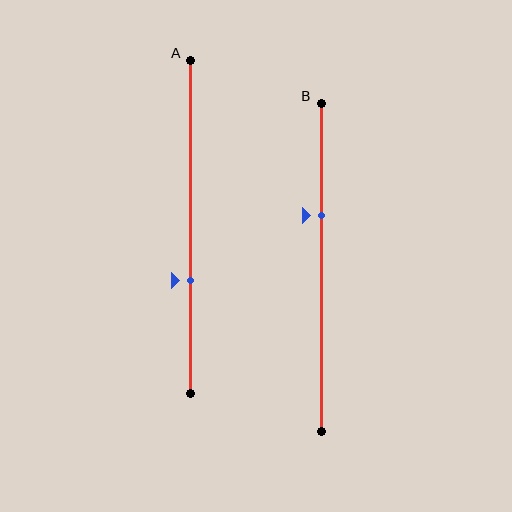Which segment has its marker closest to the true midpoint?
Segment B has its marker closest to the true midpoint.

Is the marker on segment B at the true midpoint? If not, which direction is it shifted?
No, the marker on segment B is shifted upward by about 16% of the segment length.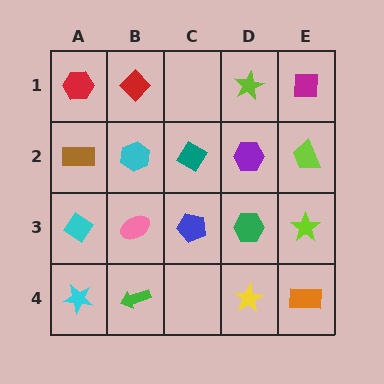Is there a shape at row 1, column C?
No, that cell is empty.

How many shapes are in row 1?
4 shapes.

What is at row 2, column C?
A teal diamond.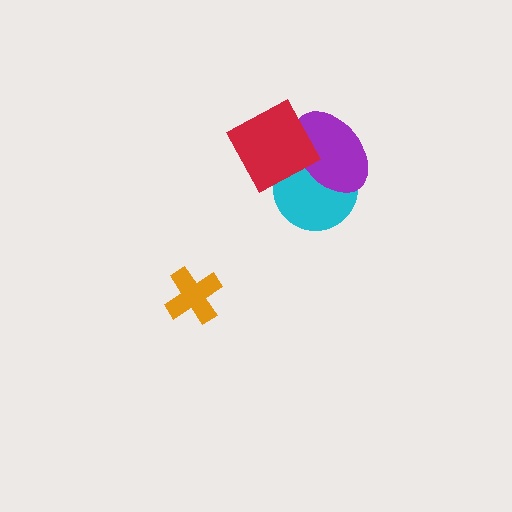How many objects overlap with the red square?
2 objects overlap with the red square.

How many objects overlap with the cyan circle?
2 objects overlap with the cyan circle.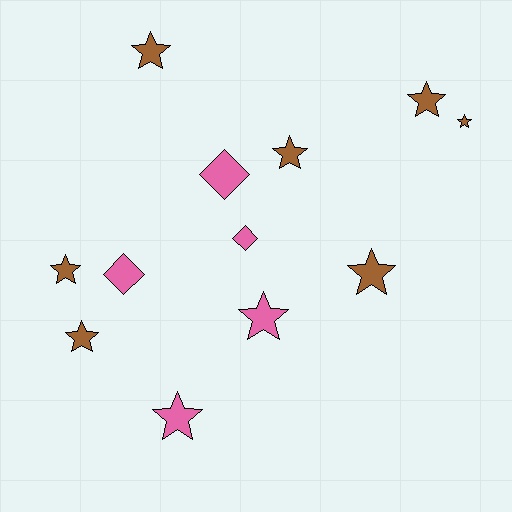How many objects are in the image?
There are 12 objects.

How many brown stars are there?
There are 7 brown stars.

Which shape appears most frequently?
Star, with 9 objects.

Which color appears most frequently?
Brown, with 7 objects.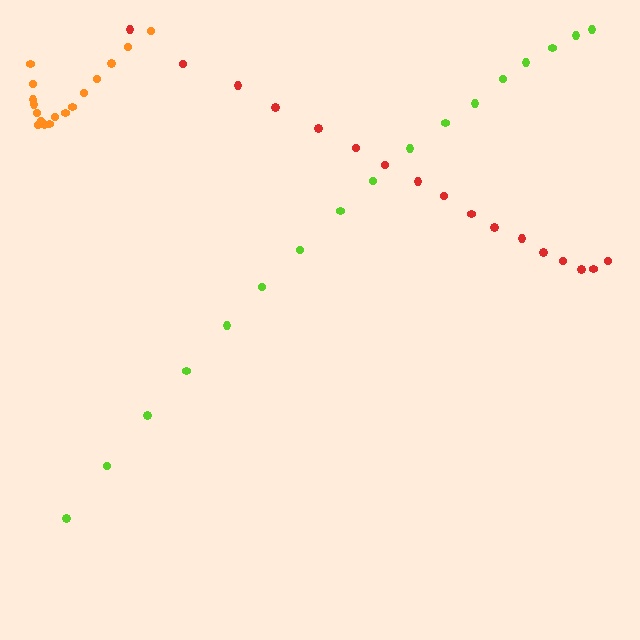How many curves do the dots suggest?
There are 3 distinct paths.